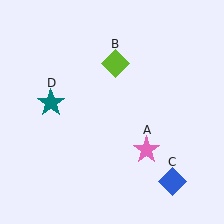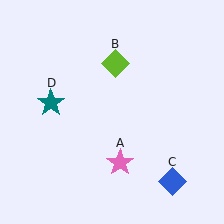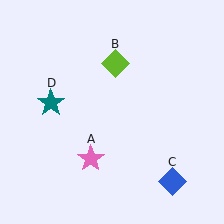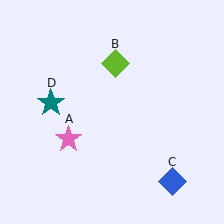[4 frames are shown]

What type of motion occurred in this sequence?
The pink star (object A) rotated clockwise around the center of the scene.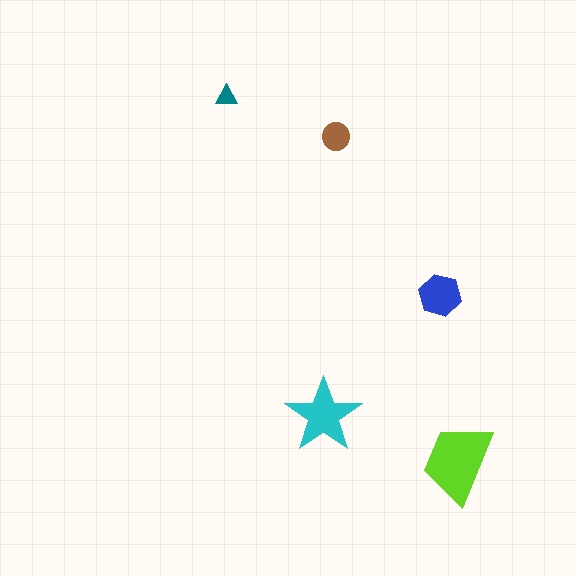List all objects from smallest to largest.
The teal triangle, the brown circle, the blue hexagon, the cyan star, the lime trapezoid.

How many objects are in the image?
There are 5 objects in the image.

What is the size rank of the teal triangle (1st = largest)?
5th.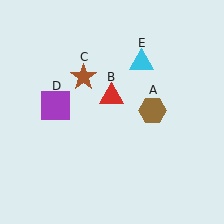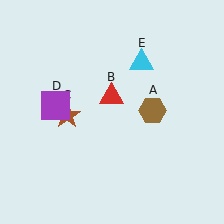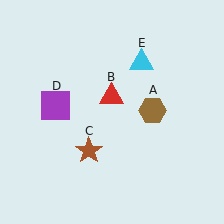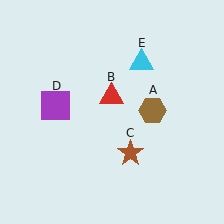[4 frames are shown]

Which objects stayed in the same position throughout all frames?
Brown hexagon (object A) and red triangle (object B) and purple square (object D) and cyan triangle (object E) remained stationary.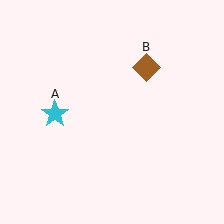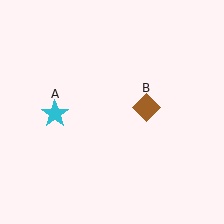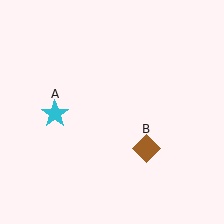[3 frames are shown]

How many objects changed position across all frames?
1 object changed position: brown diamond (object B).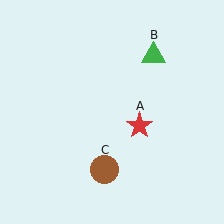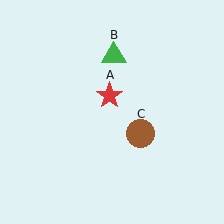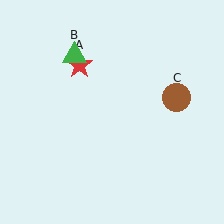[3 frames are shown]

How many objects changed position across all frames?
3 objects changed position: red star (object A), green triangle (object B), brown circle (object C).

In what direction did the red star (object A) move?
The red star (object A) moved up and to the left.